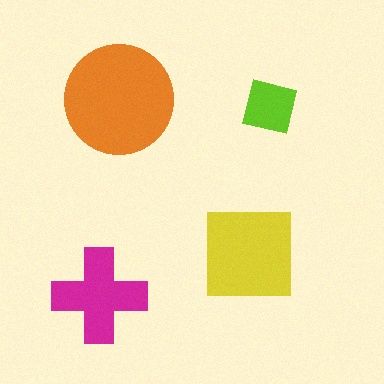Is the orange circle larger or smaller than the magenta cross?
Larger.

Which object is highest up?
The orange circle is topmost.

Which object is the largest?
The orange circle.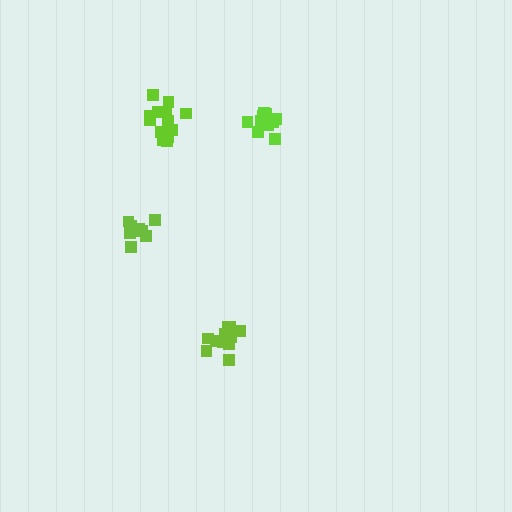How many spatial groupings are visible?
There are 4 spatial groupings.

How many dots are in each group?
Group 1: 13 dots, Group 2: 11 dots, Group 3: 12 dots, Group 4: 8 dots (44 total).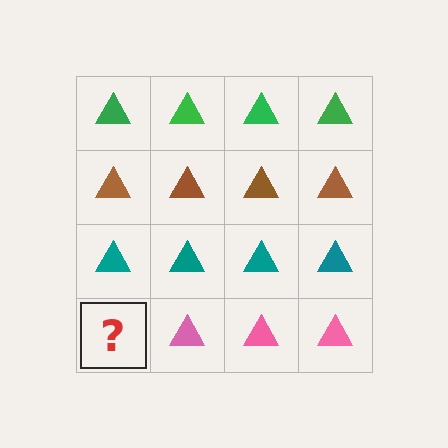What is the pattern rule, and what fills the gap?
The rule is that each row has a consistent color. The gap should be filled with a pink triangle.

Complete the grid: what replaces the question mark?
The question mark should be replaced with a pink triangle.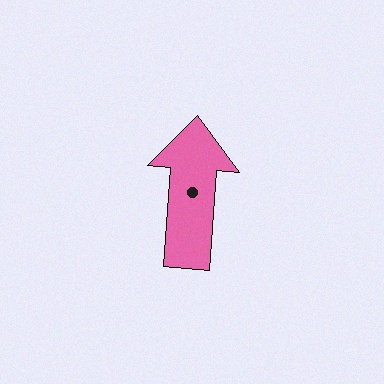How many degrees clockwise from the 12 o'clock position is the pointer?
Approximately 4 degrees.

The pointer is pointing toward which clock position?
Roughly 12 o'clock.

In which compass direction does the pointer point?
North.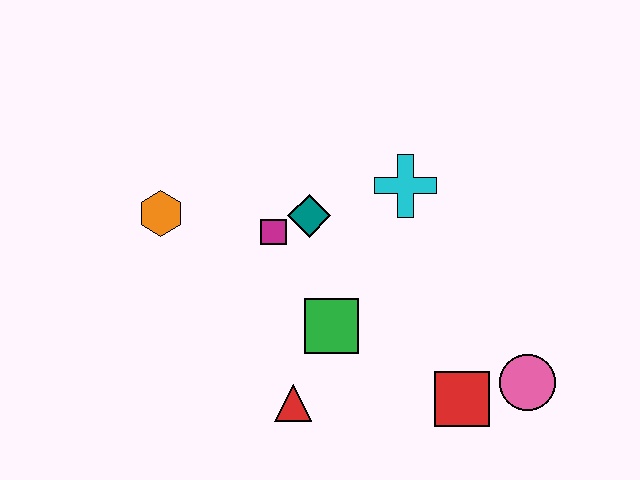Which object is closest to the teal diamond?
The magenta square is closest to the teal diamond.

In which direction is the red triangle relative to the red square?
The red triangle is to the left of the red square.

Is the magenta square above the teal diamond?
No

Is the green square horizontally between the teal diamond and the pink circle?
Yes